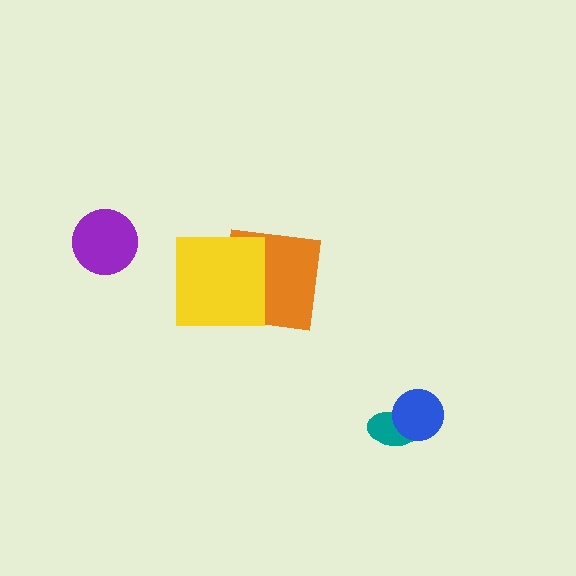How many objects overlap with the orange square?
1 object overlaps with the orange square.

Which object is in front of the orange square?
The yellow square is in front of the orange square.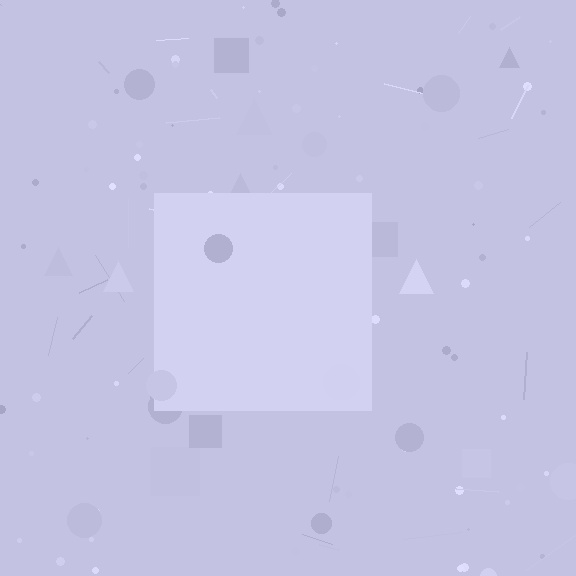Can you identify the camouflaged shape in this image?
The camouflaged shape is a square.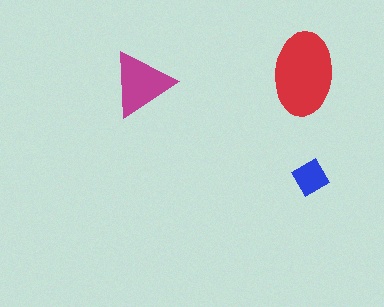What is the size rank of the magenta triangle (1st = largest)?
2nd.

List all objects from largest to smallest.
The red ellipse, the magenta triangle, the blue diamond.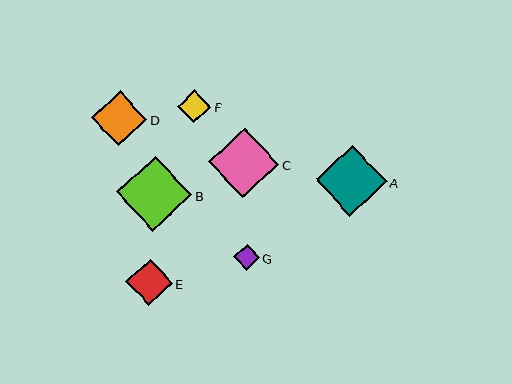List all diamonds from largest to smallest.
From largest to smallest: B, A, C, D, E, F, G.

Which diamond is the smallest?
Diamond G is the smallest with a size of approximately 25 pixels.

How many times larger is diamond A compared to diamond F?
Diamond A is approximately 2.1 times the size of diamond F.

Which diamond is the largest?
Diamond B is the largest with a size of approximately 75 pixels.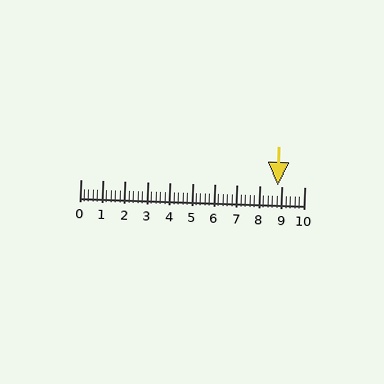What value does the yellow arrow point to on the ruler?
The yellow arrow points to approximately 8.8.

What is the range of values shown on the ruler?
The ruler shows values from 0 to 10.